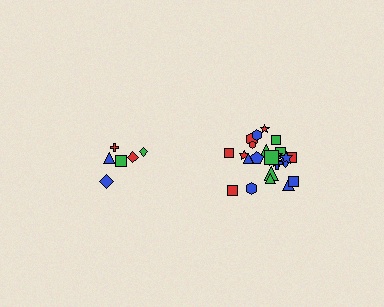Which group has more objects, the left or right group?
The right group.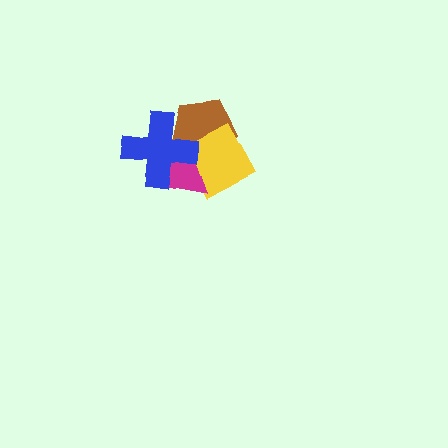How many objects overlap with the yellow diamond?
3 objects overlap with the yellow diamond.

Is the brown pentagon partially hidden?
Yes, it is partially covered by another shape.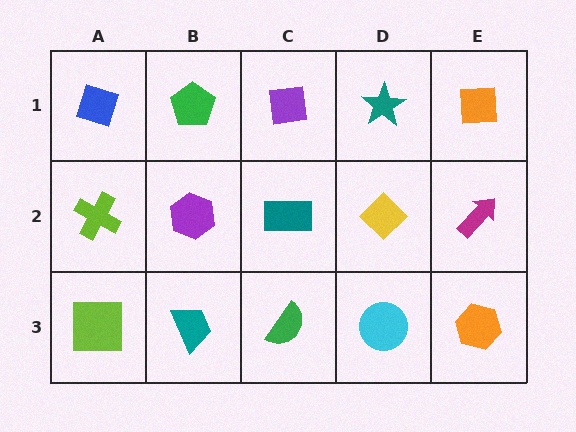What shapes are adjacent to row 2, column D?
A teal star (row 1, column D), a cyan circle (row 3, column D), a teal rectangle (row 2, column C), a magenta arrow (row 2, column E).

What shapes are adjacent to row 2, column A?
A blue diamond (row 1, column A), a lime square (row 3, column A), a purple hexagon (row 2, column B).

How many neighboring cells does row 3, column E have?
2.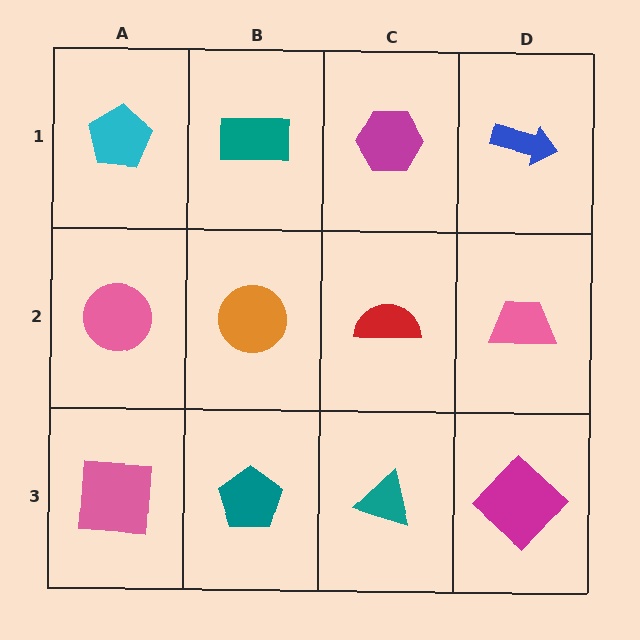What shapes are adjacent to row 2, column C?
A magenta hexagon (row 1, column C), a teal triangle (row 3, column C), an orange circle (row 2, column B), a pink trapezoid (row 2, column D).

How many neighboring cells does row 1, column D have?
2.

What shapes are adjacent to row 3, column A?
A pink circle (row 2, column A), a teal pentagon (row 3, column B).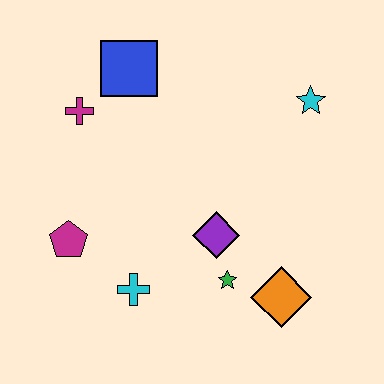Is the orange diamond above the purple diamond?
No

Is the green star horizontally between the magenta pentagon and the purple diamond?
No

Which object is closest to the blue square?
The magenta cross is closest to the blue square.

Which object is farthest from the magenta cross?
The orange diamond is farthest from the magenta cross.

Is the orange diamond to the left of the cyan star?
Yes